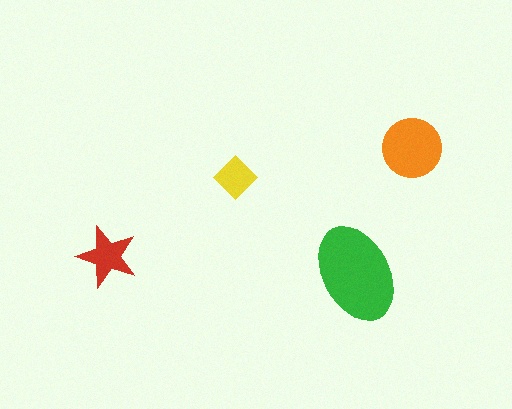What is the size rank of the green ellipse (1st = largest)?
1st.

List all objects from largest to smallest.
The green ellipse, the orange circle, the red star, the yellow diamond.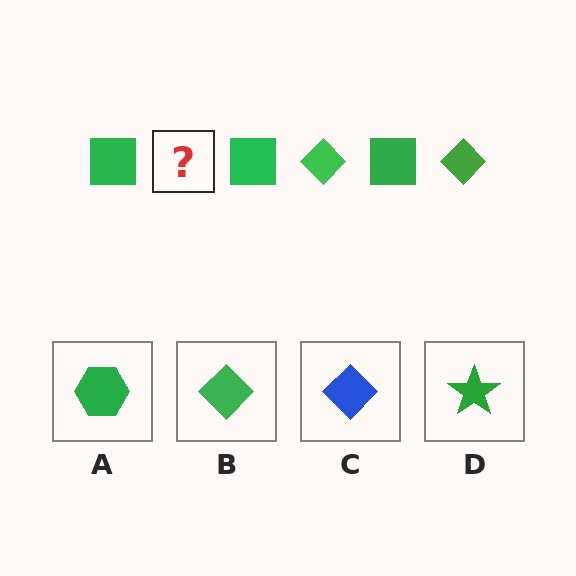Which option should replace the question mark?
Option B.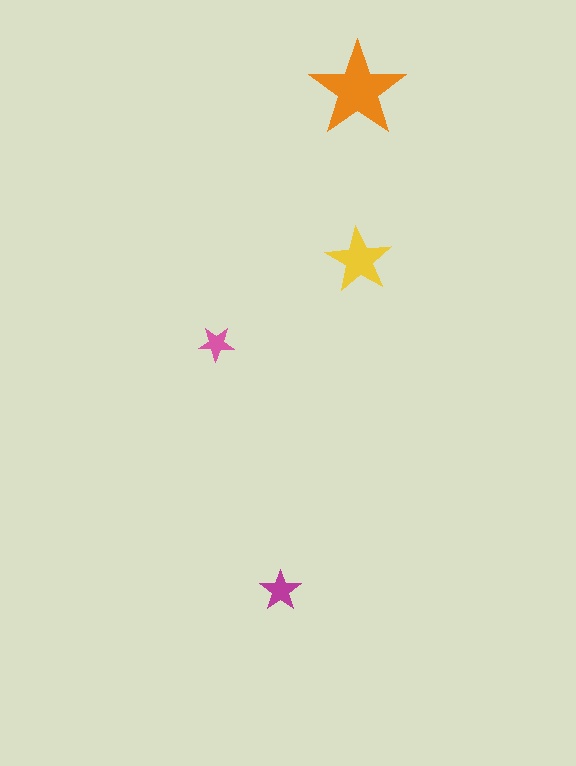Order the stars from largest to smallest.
the orange one, the yellow one, the magenta one, the pink one.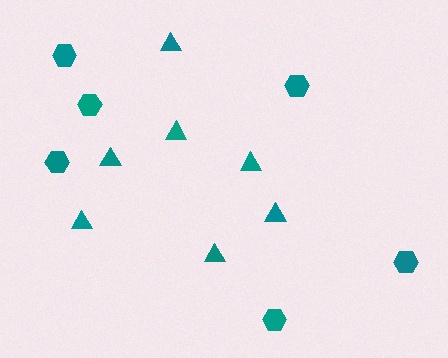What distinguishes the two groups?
There are 2 groups: one group of hexagons (6) and one group of triangles (7).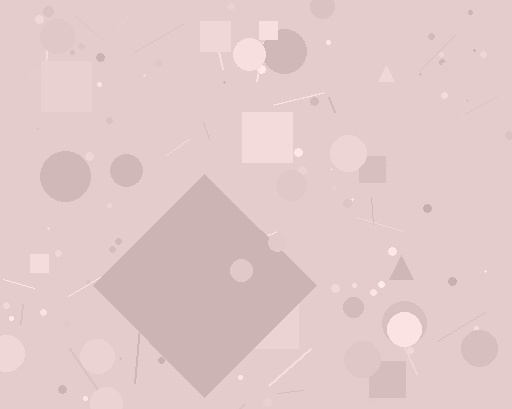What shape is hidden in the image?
A diamond is hidden in the image.